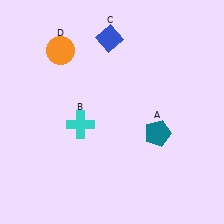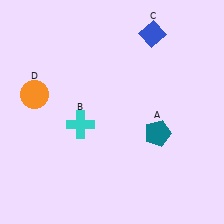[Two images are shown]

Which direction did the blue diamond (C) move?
The blue diamond (C) moved right.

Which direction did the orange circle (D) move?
The orange circle (D) moved down.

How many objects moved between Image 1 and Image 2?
2 objects moved between the two images.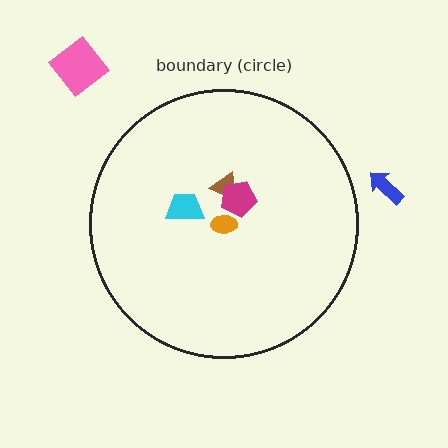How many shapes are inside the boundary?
4 inside, 2 outside.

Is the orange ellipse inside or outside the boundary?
Inside.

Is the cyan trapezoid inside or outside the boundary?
Inside.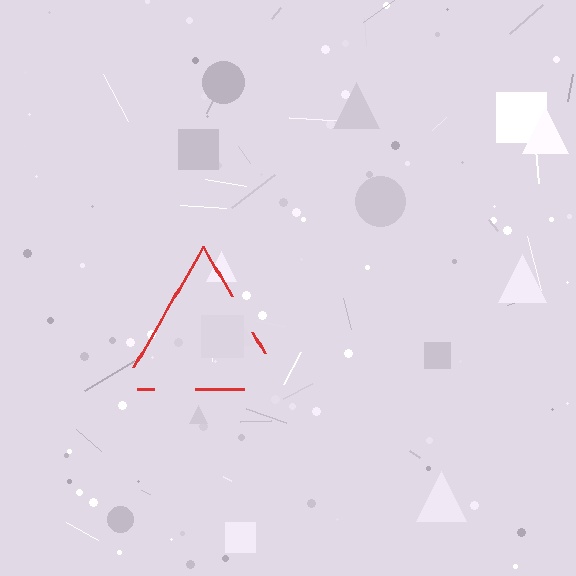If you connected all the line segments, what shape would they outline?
They would outline a triangle.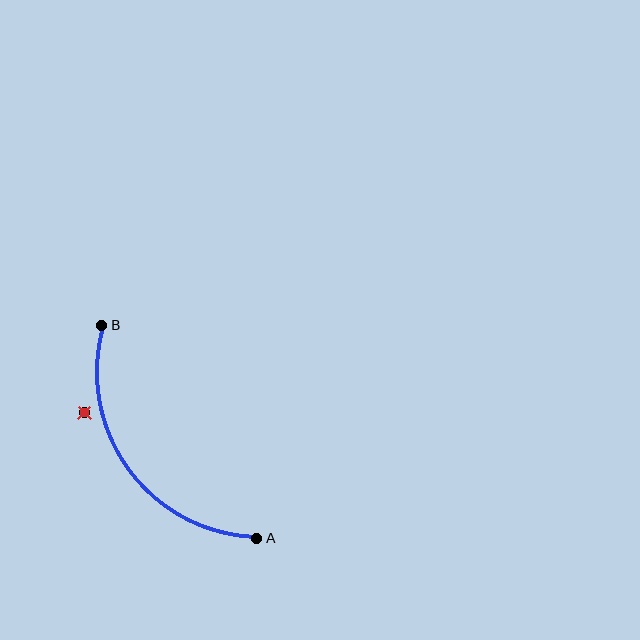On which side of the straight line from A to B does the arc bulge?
The arc bulges below and to the left of the straight line connecting A and B.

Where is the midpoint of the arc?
The arc midpoint is the point on the curve farthest from the straight line joining A and B. It sits below and to the left of that line.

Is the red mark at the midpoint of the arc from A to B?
No — the red mark does not lie on the arc at all. It sits slightly outside the curve.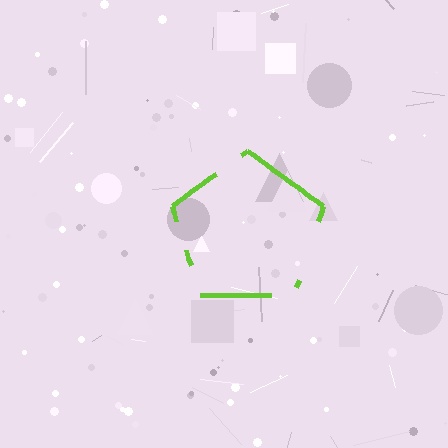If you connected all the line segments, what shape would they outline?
They would outline a pentagon.